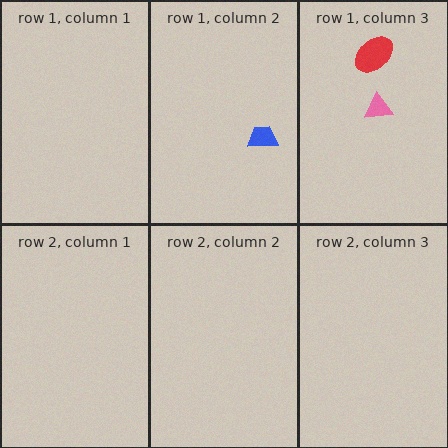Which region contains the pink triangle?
The row 1, column 3 region.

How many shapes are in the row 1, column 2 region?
1.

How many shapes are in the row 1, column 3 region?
2.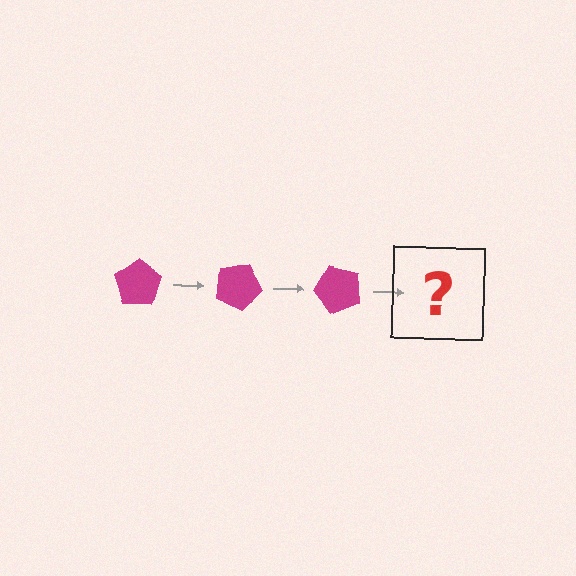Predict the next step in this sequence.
The next step is a magenta pentagon rotated 75 degrees.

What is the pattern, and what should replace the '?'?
The pattern is that the pentagon rotates 25 degrees each step. The '?' should be a magenta pentagon rotated 75 degrees.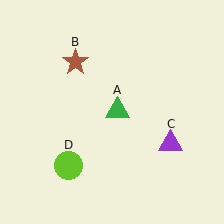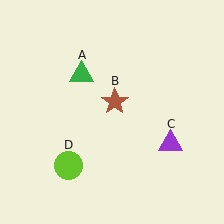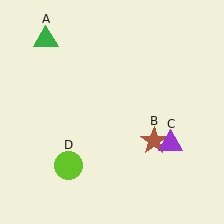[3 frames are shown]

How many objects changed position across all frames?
2 objects changed position: green triangle (object A), brown star (object B).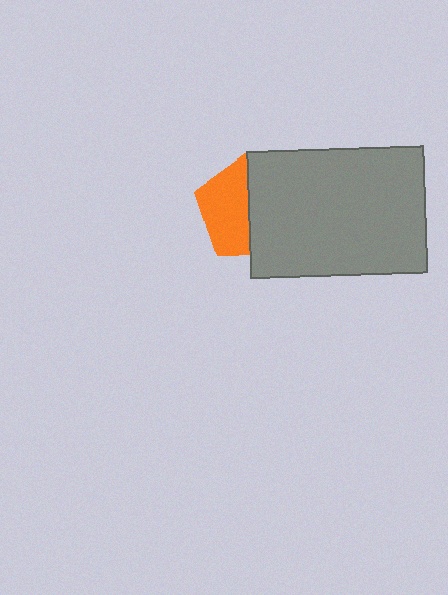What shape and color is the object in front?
The object in front is a gray rectangle.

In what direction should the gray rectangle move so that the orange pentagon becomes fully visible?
The gray rectangle should move right. That is the shortest direction to clear the overlap and leave the orange pentagon fully visible.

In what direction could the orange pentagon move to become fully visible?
The orange pentagon could move left. That would shift it out from behind the gray rectangle entirely.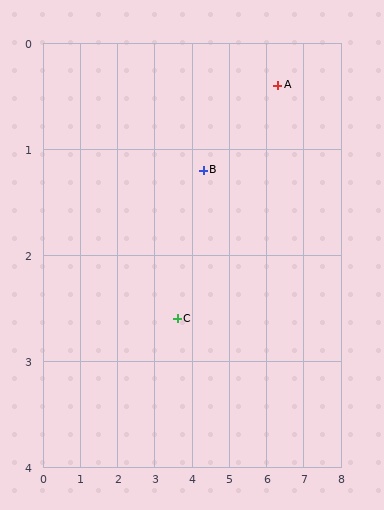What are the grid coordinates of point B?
Point B is at approximately (4.3, 1.2).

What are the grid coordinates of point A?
Point A is at approximately (6.3, 0.4).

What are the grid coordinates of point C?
Point C is at approximately (3.6, 2.6).